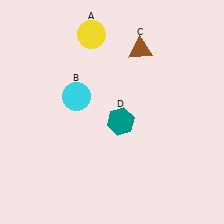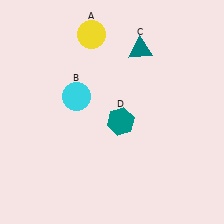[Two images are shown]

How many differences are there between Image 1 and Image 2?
There is 1 difference between the two images.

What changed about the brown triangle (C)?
In Image 1, C is brown. In Image 2, it changed to teal.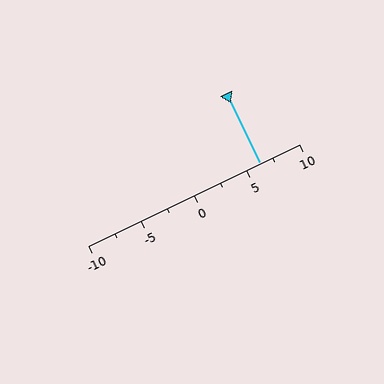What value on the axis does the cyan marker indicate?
The marker indicates approximately 6.2.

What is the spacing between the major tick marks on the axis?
The major ticks are spaced 5 apart.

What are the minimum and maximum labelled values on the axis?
The axis runs from -10 to 10.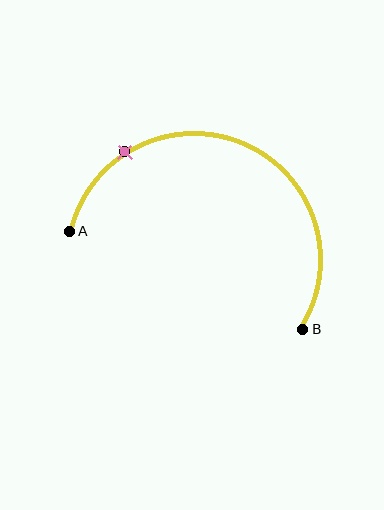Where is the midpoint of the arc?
The arc midpoint is the point on the curve farthest from the straight line joining A and B. It sits above that line.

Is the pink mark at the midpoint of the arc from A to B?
No. The pink mark lies on the arc but is closer to endpoint A. The arc midpoint would be at the point on the curve equidistant along the arc from both A and B.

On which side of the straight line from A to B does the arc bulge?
The arc bulges above the straight line connecting A and B.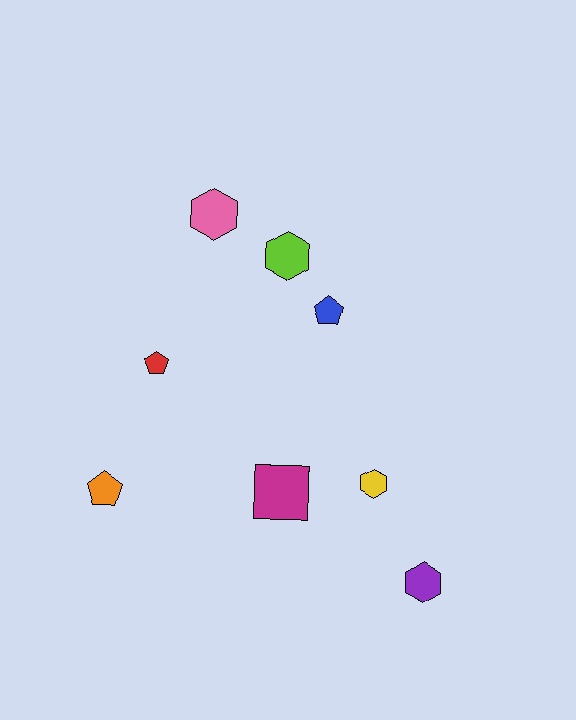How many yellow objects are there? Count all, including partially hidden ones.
There is 1 yellow object.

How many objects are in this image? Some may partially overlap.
There are 8 objects.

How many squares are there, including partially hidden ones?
There is 1 square.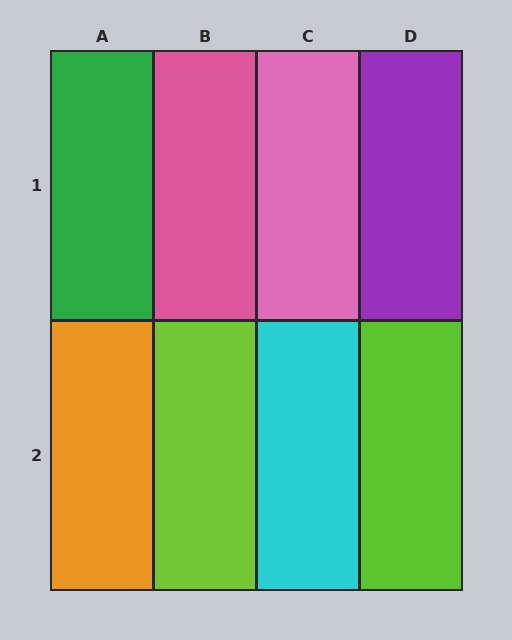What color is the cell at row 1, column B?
Pink.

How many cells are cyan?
1 cell is cyan.